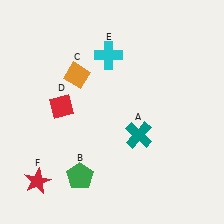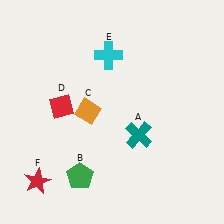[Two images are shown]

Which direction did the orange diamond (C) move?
The orange diamond (C) moved down.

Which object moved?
The orange diamond (C) moved down.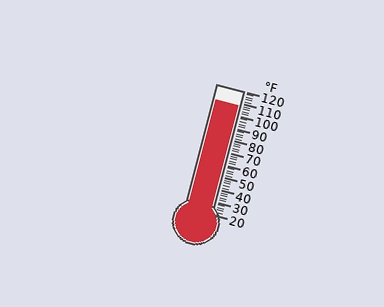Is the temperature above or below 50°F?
The temperature is above 50°F.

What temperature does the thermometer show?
The thermometer shows approximately 108°F.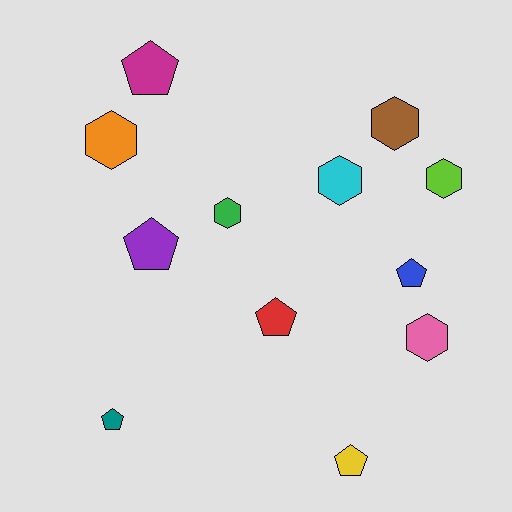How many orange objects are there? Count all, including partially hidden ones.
There is 1 orange object.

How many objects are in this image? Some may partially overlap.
There are 12 objects.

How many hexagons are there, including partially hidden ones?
There are 6 hexagons.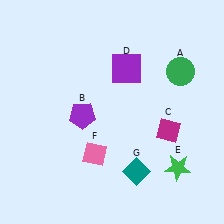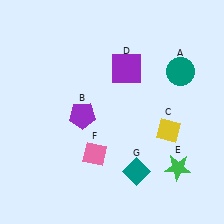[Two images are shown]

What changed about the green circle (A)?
In Image 1, A is green. In Image 2, it changed to teal.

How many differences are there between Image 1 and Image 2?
There are 2 differences between the two images.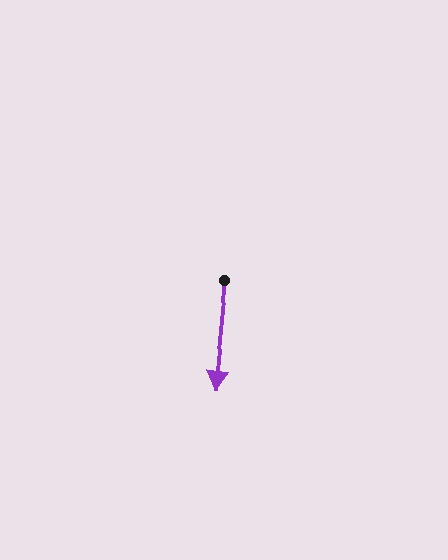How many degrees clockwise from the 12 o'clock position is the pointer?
Approximately 185 degrees.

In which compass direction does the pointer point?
South.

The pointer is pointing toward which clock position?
Roughly 6 o'clock.